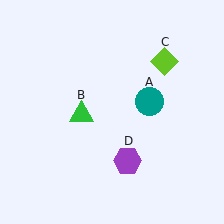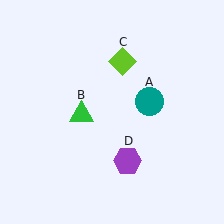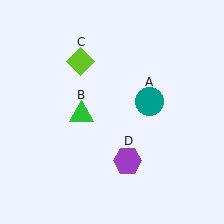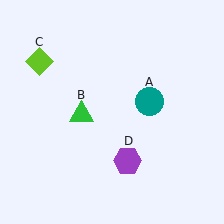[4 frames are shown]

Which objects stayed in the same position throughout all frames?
Teal circle (object A) and green triangle (object B) and purple hexagon (object D) remained stationary.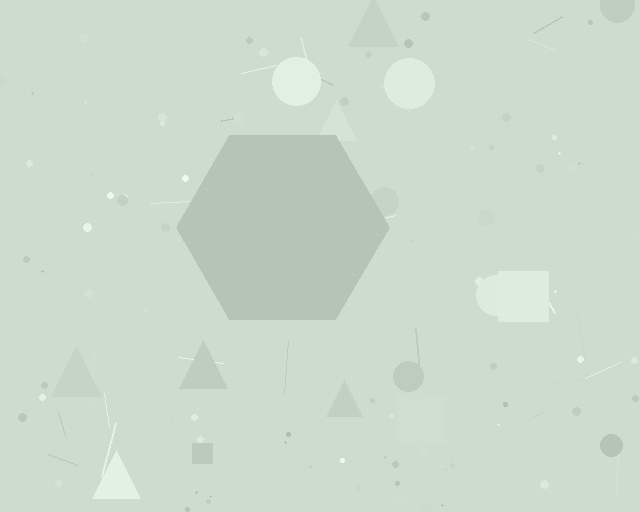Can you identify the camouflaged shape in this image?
The camouflaged shape is a hexagon.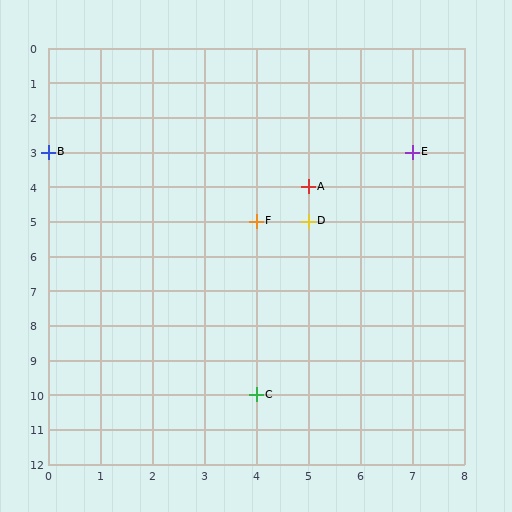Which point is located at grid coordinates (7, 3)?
Point E is at (7, 3).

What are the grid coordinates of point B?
Point B is at grid coordinates (0, 3).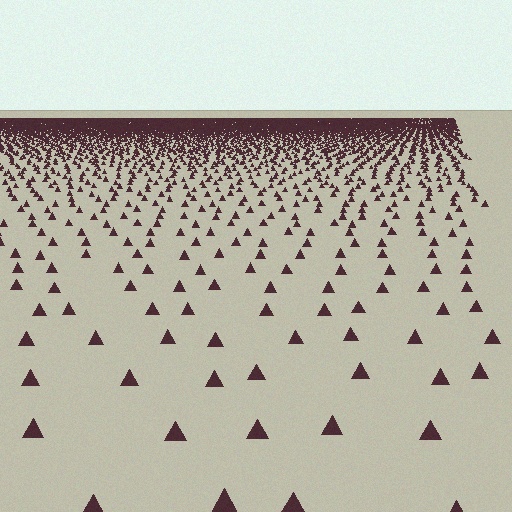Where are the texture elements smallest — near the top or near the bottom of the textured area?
Near the top.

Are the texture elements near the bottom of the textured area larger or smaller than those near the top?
Larger. Near the bottom, elements are closer to the viewer and appear at a bigger on-screen size.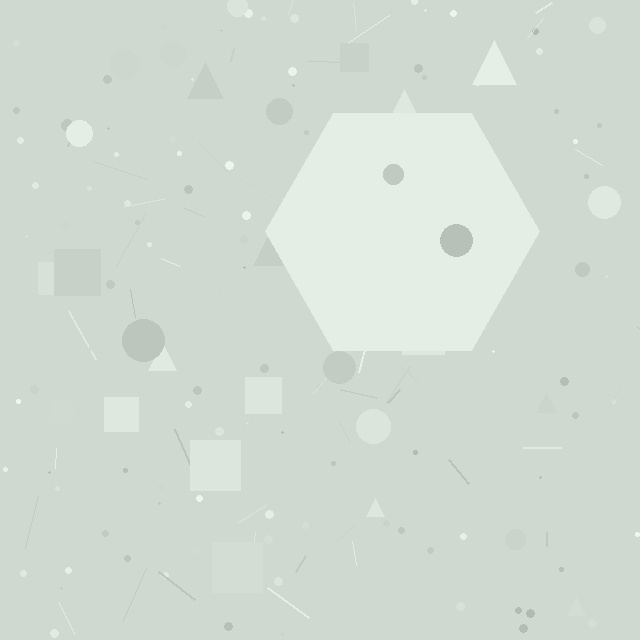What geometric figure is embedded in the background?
A hexagon is embedded in the background.